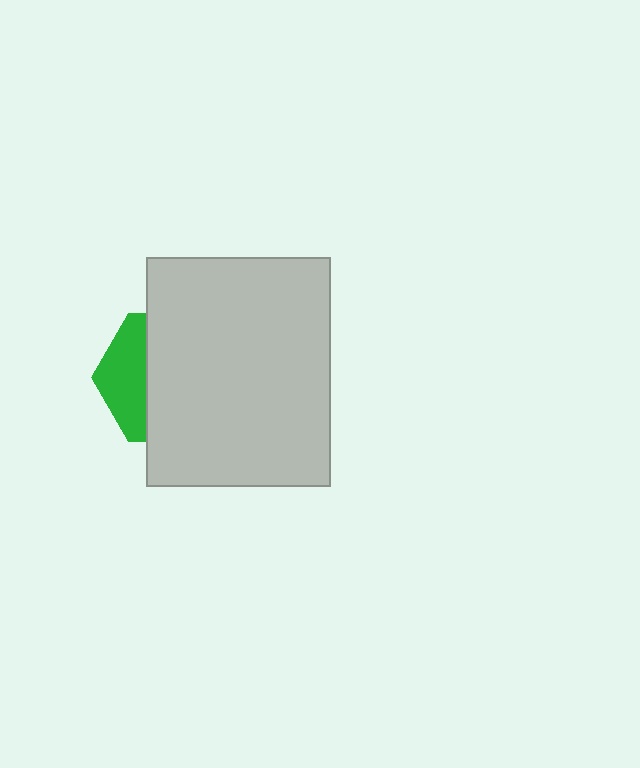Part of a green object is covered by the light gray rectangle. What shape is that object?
It is a hexagon.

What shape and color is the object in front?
The object in front is a light gray rectangle.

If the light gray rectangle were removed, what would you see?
You would see the complete green hexagon.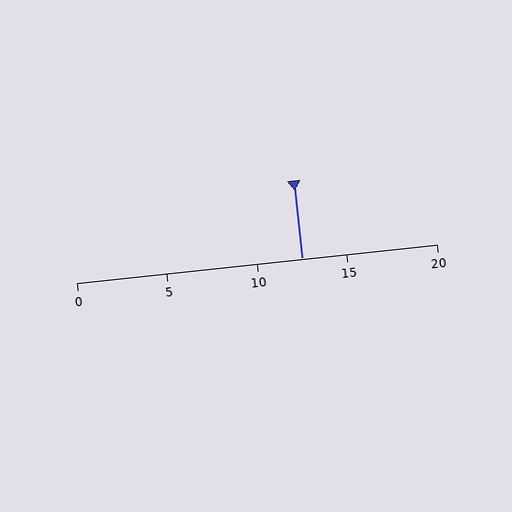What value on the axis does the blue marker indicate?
The marker indicates approximately 12.5.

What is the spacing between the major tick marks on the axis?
The major ticks are spaced 5 apart.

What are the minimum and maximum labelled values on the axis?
The axis runs from 0 to 20.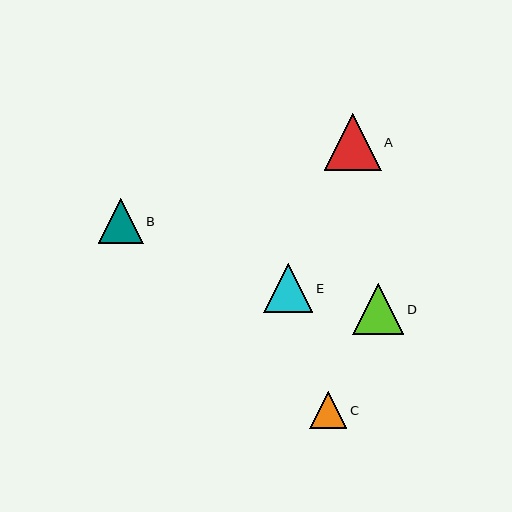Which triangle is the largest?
Triangle A is the largest with a size of approximately 57 pixels.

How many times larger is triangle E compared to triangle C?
Triangle E is approximately 1.3 times the size of triangle C.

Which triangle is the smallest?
Triangle C is the smallest with a size of approximately 37 pixels.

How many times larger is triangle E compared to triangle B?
Triangle E is approximately 1.1 times the size of triangle B.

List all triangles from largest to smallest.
From largest to smallest: A, D, E, B, C.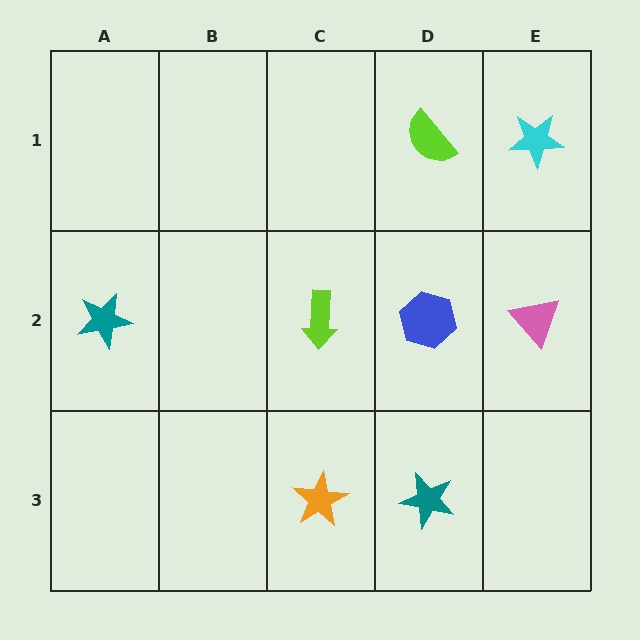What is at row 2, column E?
A pink triangle.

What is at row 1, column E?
A cyan star.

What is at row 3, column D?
A teal star.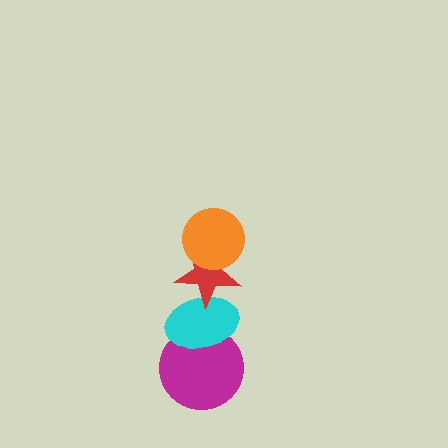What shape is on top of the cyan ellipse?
The red star is on top of the cyan ellipse.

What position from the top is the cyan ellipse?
The cyan ellipse is 3rd from the top.